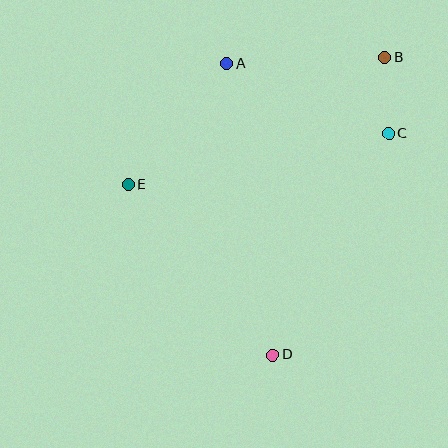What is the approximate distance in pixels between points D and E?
The distance between D and E is approximately 223 pixels.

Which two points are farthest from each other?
Points B and D are farthest from each other.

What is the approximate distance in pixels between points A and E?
The distance between A and E is approximately 156 pixels.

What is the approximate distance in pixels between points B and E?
The distance between B and E is approximately 286 pixels.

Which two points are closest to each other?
Points B and C are closest to each other.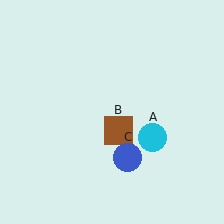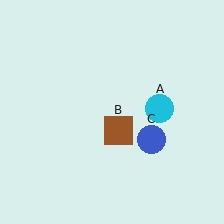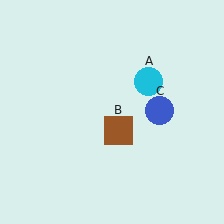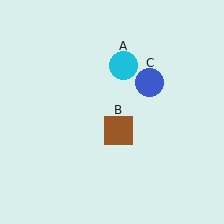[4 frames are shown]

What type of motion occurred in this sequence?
The cyan circle (object A), blue circle (object C) rotated counterclockwise around the center of the scene.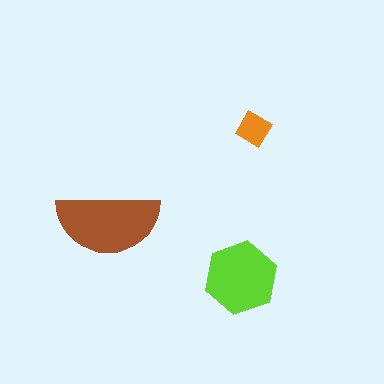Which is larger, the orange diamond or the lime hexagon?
The lime hexagon.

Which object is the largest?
The brown semicircle.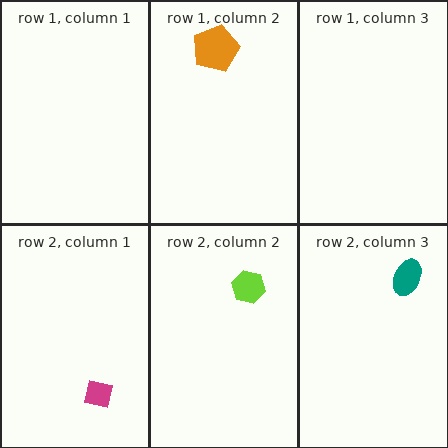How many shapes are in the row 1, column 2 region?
1.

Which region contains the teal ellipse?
The row 2, column 3 region.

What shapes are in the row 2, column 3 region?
The teal ellipse.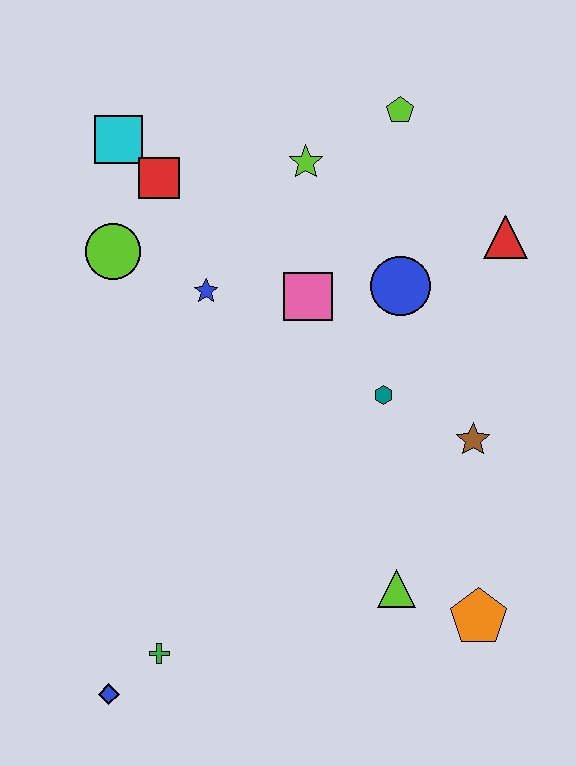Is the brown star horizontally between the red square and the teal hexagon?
No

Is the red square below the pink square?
No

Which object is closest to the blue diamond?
The green cross is closest to the blue diamond.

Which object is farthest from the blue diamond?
The lime pentagon is farthest from the blue diamond.